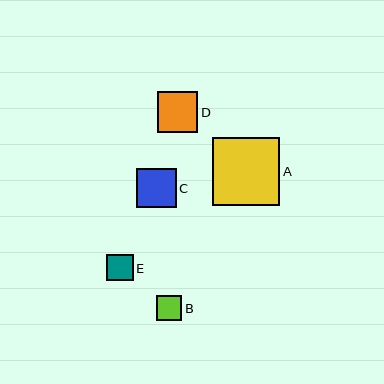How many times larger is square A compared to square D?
Square A is approximately 1.7 times the size of square D.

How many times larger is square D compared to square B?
Square D is approximately 1.6 times the size of square B.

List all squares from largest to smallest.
From largest to smallest: A, D, C, E, B.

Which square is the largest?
Square A is the largest with a size of approximately 67 pixels.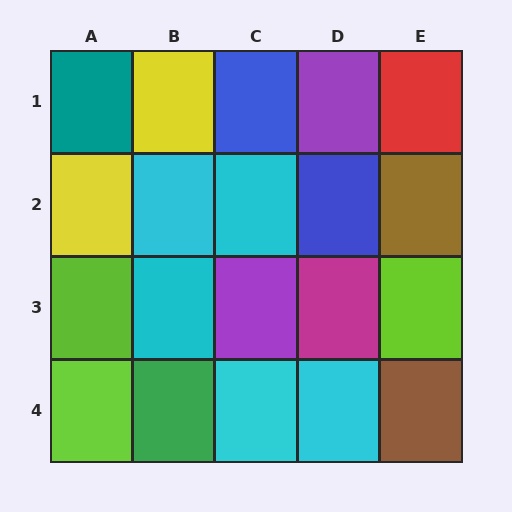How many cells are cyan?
5 cells are cyan.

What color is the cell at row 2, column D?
Blue.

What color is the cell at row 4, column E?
Brown.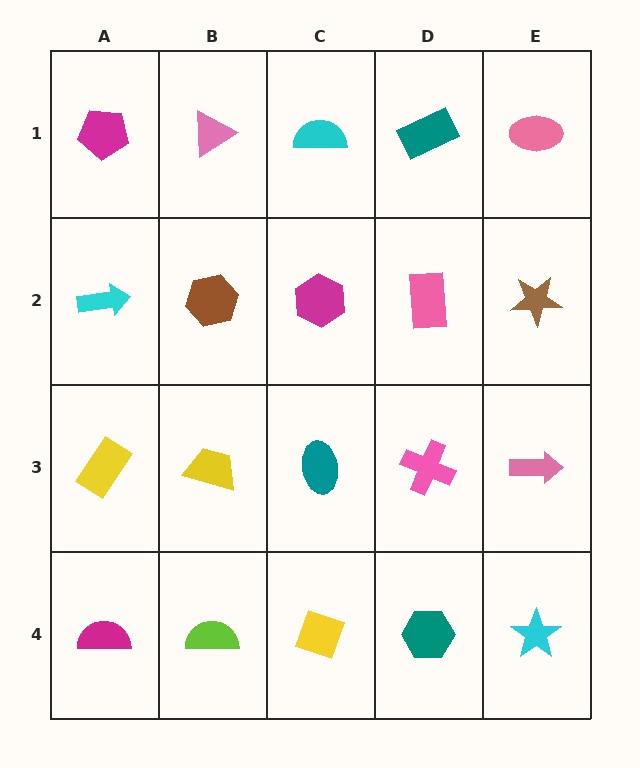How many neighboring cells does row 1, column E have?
2.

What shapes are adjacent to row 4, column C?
A teal ellipse (row 3, column C), a lime semicircle (row 4, column B), a teal hexagon (row 4, column D).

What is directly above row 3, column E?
A brown star.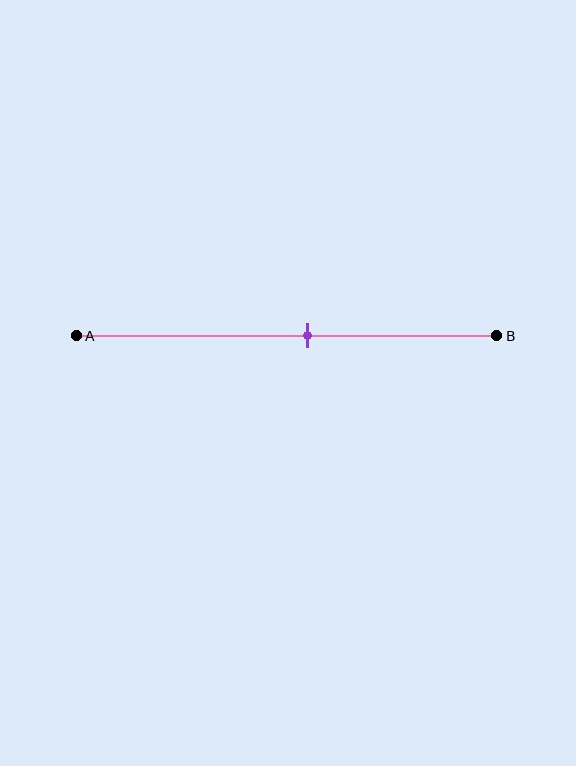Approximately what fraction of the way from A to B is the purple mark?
The purple mark is approximately 55% of the way from A to B.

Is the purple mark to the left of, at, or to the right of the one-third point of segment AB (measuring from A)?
The purple mark is to the right of the one-third point of segment AB.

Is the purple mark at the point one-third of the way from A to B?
No, the mark is at about 55% from A, not at the 33% one-third point.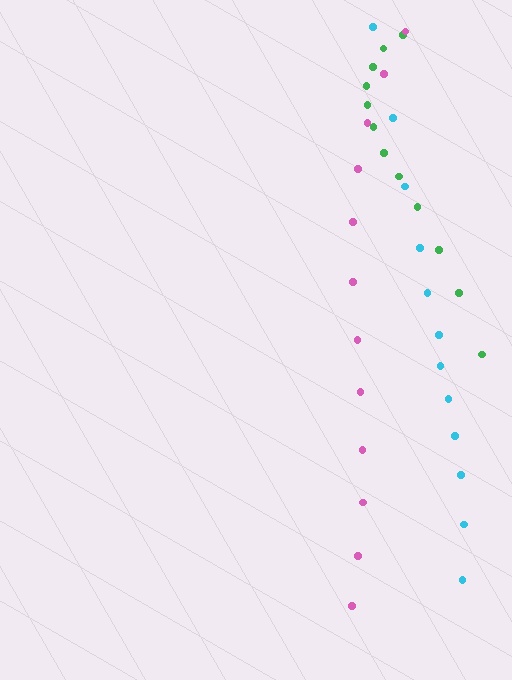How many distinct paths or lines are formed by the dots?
There are 3 distinct paths.